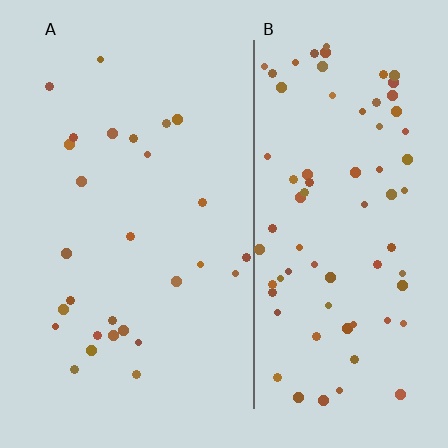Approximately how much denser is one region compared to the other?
Approximately 2.8× — region B over region A.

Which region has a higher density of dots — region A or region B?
B (the right).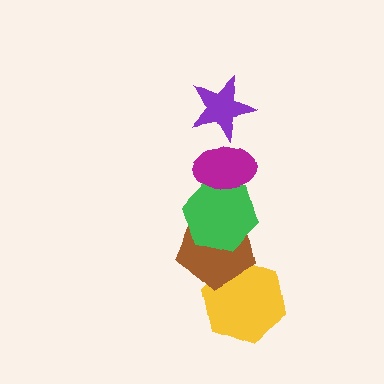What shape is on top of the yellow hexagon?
The brown pentagon is on top of the yellow hexagon.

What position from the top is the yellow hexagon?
The yellow hexagon is 5th from the top.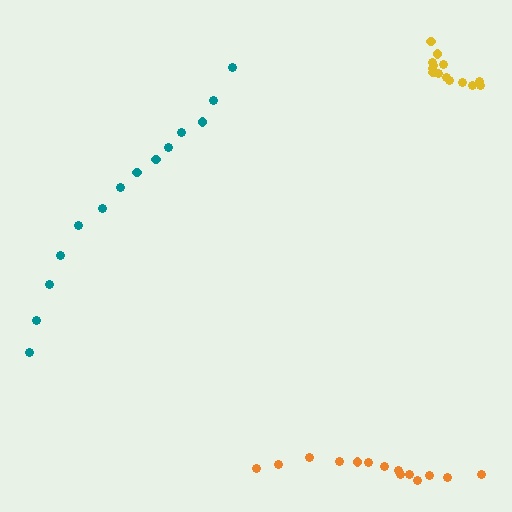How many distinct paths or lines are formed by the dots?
There are 3 distinct paths.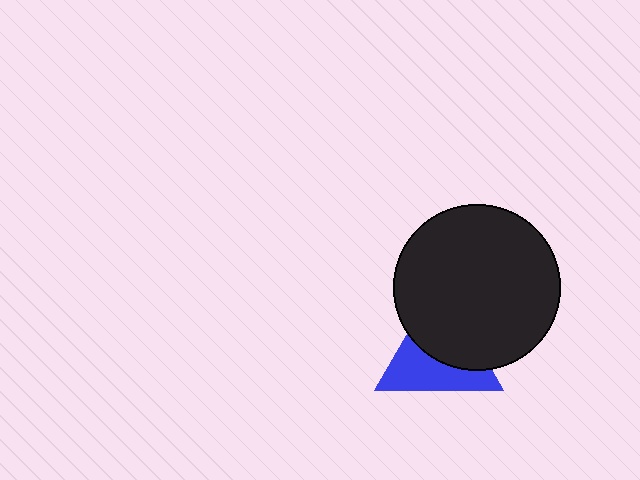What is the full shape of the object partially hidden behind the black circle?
The partially hidden object is a blue triangle.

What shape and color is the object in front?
The object in front is a black circle.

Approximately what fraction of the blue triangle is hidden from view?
Roughly 51% of the blue triangle is hidden behind the black circle.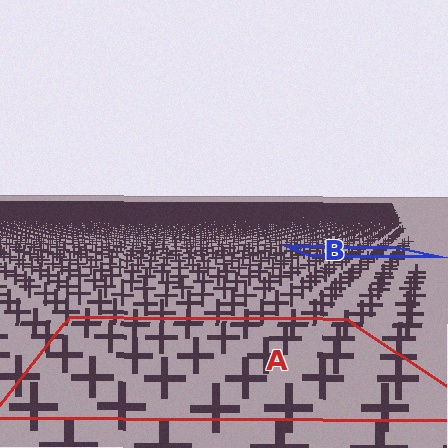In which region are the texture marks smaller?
The texture marks are smaller in region B, because it is farther away.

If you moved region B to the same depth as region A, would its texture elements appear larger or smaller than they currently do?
They would appear larger. At a closer depth, the same texture elements are projected at a bigger on-screen size.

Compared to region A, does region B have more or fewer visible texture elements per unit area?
Region B has more texture elements per unit area — they are packed more densely because it is farther away.